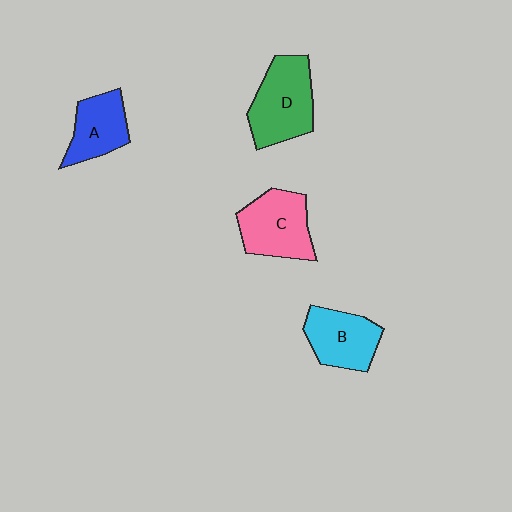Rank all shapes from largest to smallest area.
From largest to smallest: D (green), C (pink), B (cyan), A (blue).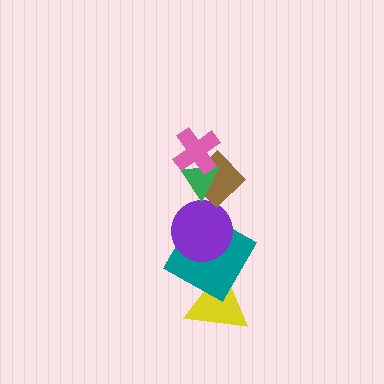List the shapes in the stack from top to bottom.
From top to bottom: the pink cross, the green triangle, the brown diamond, the purple circle, the teal square, the yellow triangle.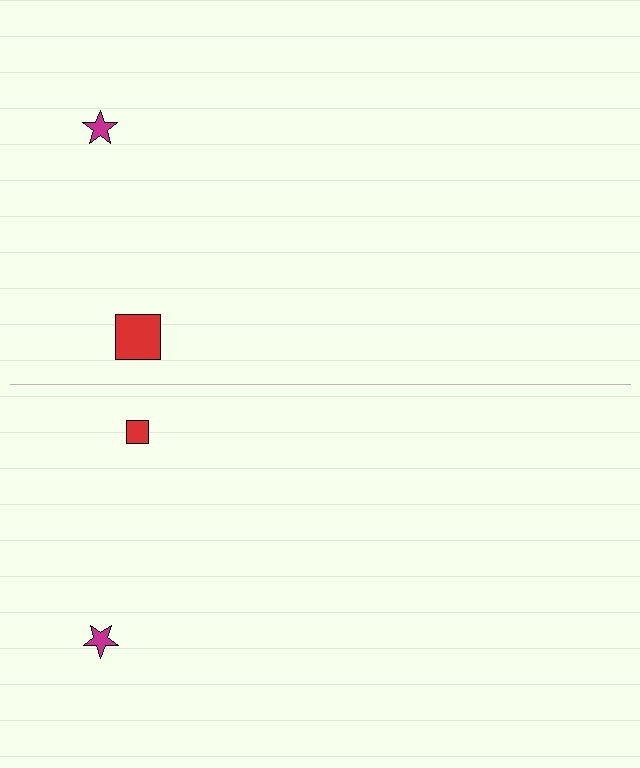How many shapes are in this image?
There are 4 shapes in this image.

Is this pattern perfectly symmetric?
No, the pattern is not perfectly symmetric. The red square on the bottom side has a different size than its mirror counterpart.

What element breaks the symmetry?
The red square on the bottom side has a different size than its mirror counterpart.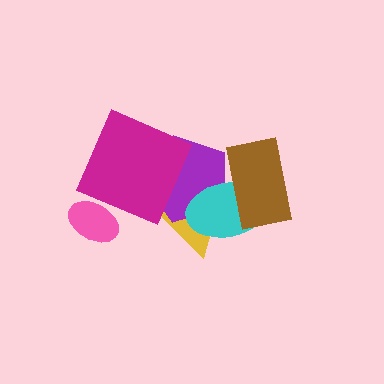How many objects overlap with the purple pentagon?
4 objects overlap with the purple pentagon.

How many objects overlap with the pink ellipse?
0 objects overlap with the pink ellipse.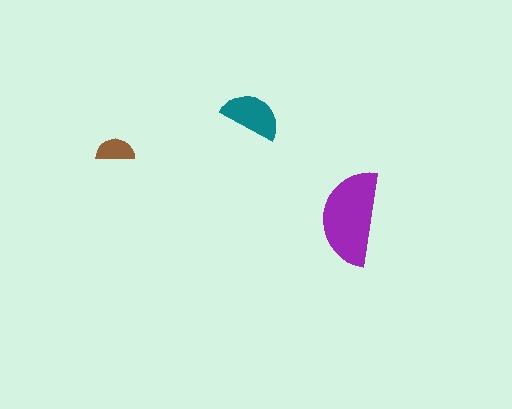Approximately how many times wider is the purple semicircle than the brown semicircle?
About 2.5 times wider.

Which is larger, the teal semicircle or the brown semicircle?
The teal one.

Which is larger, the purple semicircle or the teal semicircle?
The purple one.